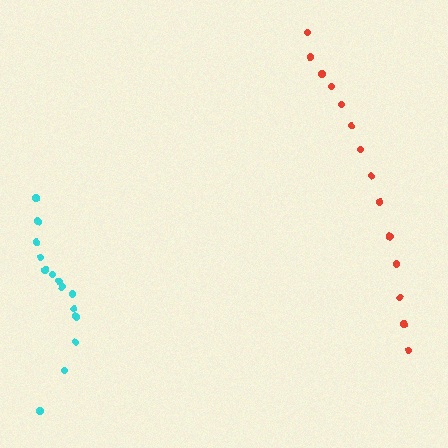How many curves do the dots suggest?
There are 2 distinct paths.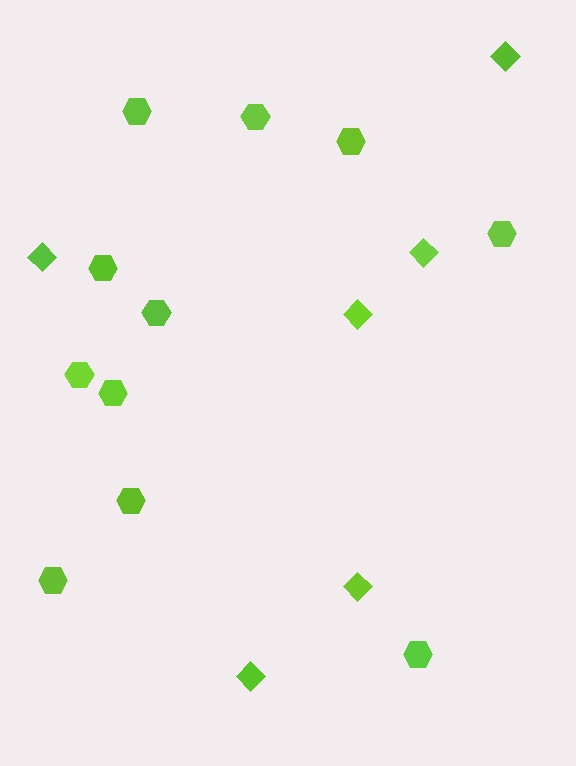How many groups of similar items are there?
There are 2 groups: one group of hexagons (11) and one group of diamonds (6).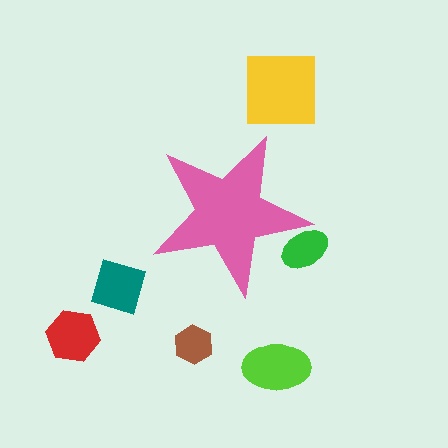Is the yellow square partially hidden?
No, the yellow square is fully visible.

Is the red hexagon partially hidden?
No, the red hexagon is fully visible.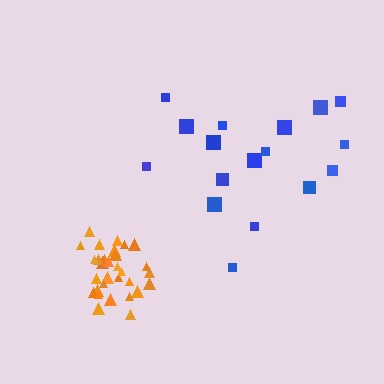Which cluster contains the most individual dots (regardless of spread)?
Orange (32).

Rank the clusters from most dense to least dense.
orange, blue.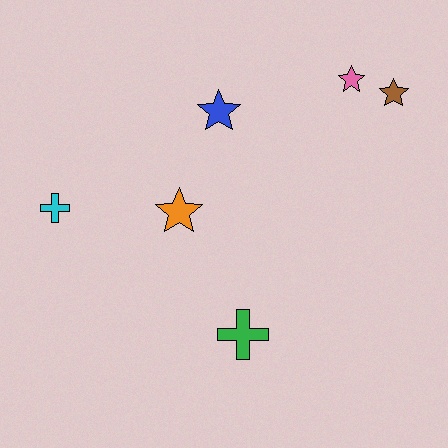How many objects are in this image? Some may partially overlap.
There are 6 objects.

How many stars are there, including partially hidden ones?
There are 4 stars.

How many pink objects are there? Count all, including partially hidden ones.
There is 1 pink object.